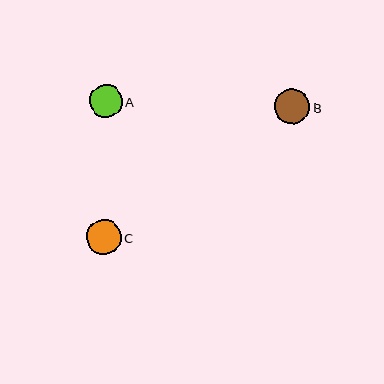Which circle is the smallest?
Circle A is the smallest with a size of approximately 33 pixels.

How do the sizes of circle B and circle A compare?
Circle B and circle A are approximately the same size.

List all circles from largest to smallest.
From largest to smallest: B, C, A.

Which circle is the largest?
Circle B is the largest with a size of approximately 35 pixels.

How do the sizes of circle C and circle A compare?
Circle C and circle A are approximately the same size.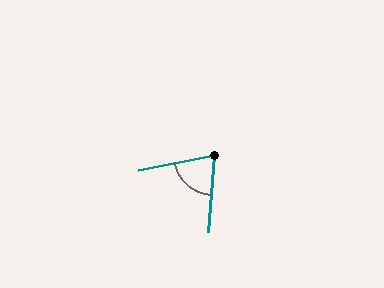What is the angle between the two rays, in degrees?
Approximately 75 degrees.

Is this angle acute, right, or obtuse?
It is acute.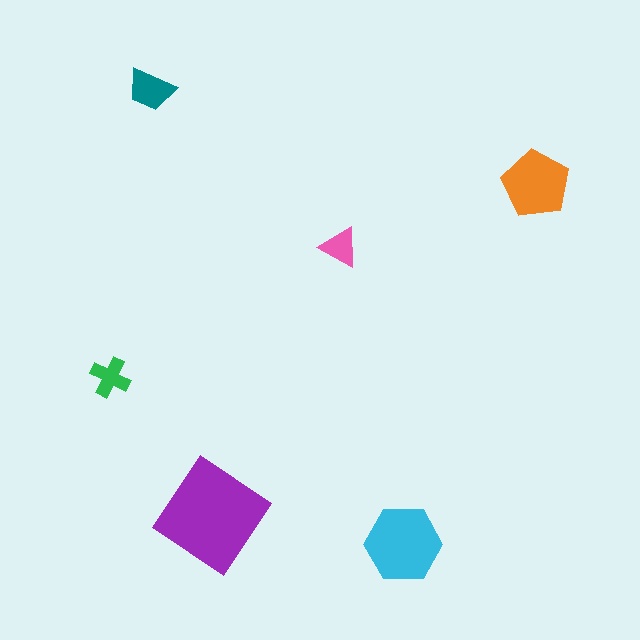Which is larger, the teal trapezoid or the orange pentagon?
The orange pentagon.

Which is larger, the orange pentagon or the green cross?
The orange pentagon.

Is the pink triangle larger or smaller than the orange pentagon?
Smaller.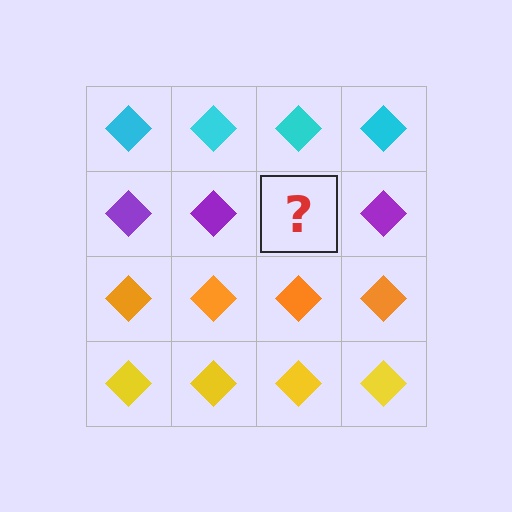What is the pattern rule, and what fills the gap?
The rule is that each row has a consistent color. The gap should be filled with a purple diamond.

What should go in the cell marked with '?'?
The missing cell should contain a purple diamond.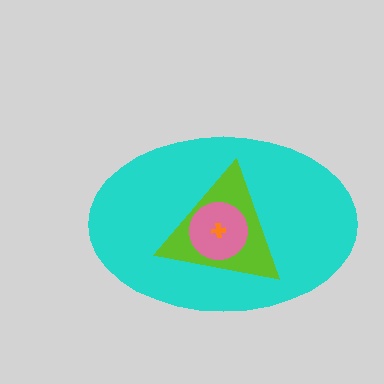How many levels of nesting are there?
4.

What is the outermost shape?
The cyan ellipse.